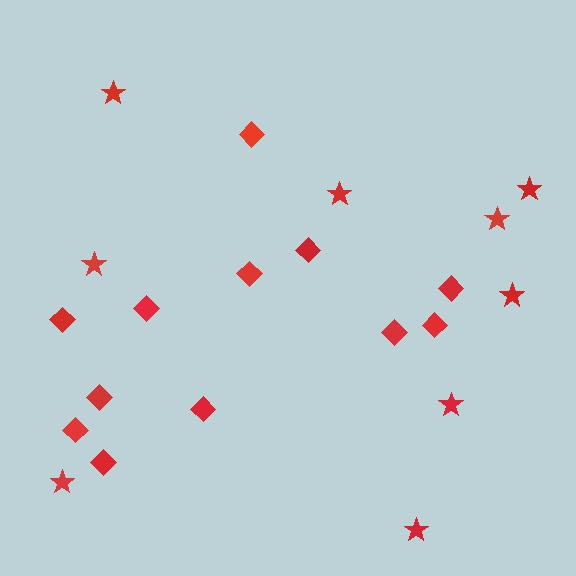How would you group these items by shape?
There are 2 groups: one group of stars (9) and one group of diamonds (12).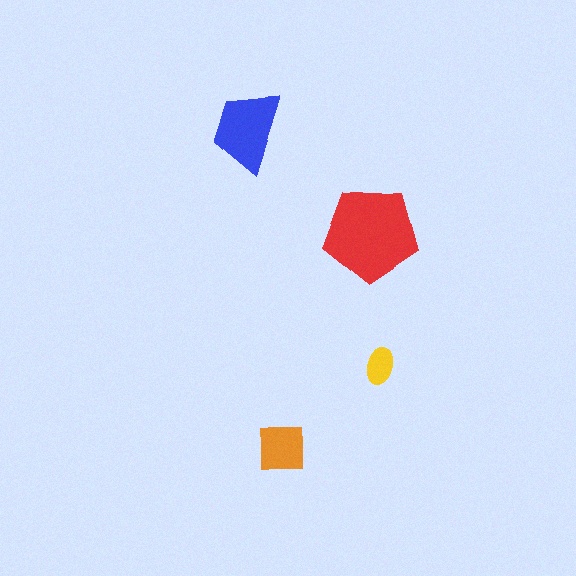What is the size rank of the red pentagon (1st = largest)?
1st.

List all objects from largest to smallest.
The red pentagon, the blue trapezoid, the orange square, the yellow ellipse.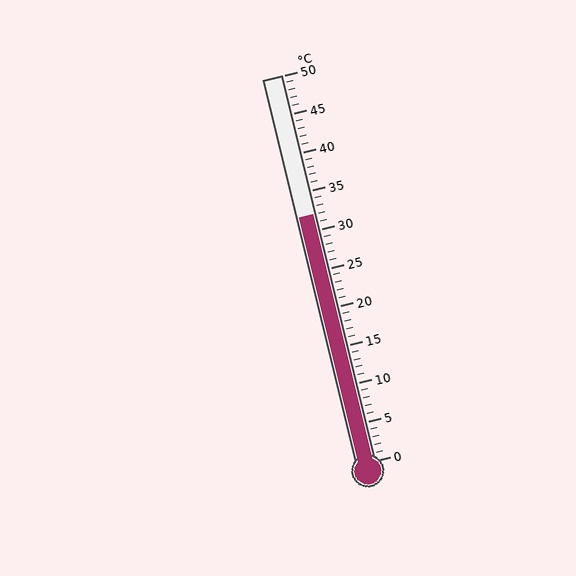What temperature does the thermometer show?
The thermometer shows approximately 32°C.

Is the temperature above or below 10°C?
The temperature is above 10°C.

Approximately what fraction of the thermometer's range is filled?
The thermometer is filled to approximately 65% of its range.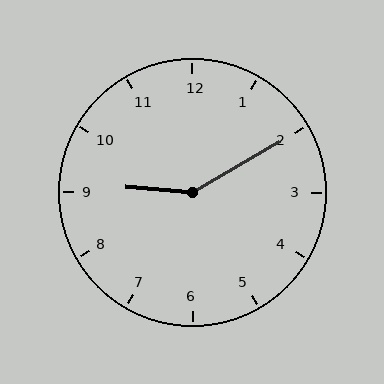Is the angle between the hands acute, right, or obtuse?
It is obtuse.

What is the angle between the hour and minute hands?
Approximately 145 degrees.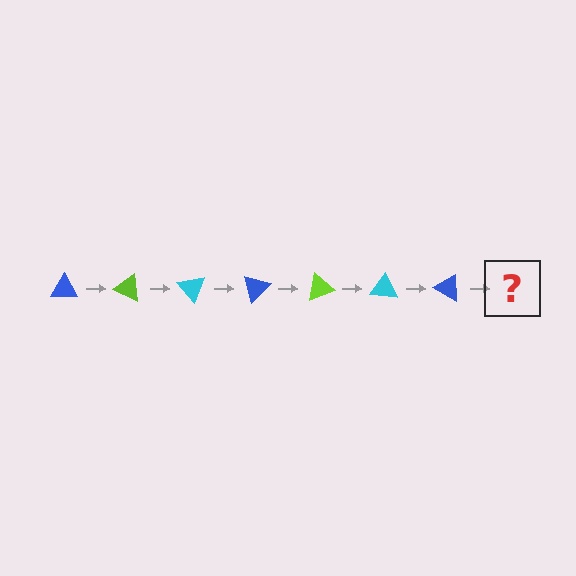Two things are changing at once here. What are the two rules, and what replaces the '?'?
The two rules are that it rotates 25 degrees each step and the color cycles through blue, lime, and cyan. The '?' should be a lime triangle, rotated 175 degrees from the start.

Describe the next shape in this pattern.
It should be a lime triangle, rotated 175 degrees from the start.